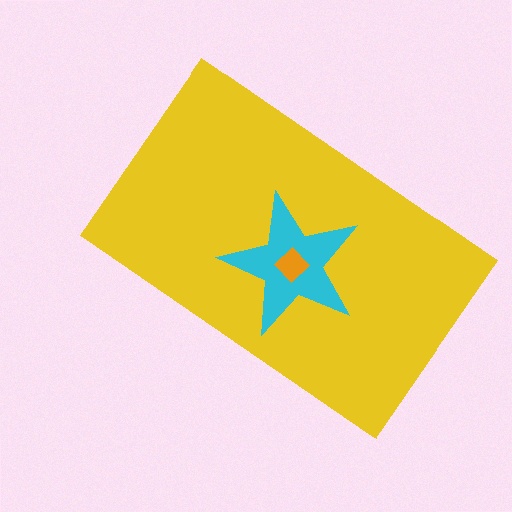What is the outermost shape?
The yellow rectangle.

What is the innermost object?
The orange diamond.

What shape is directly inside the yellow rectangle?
The cyan star.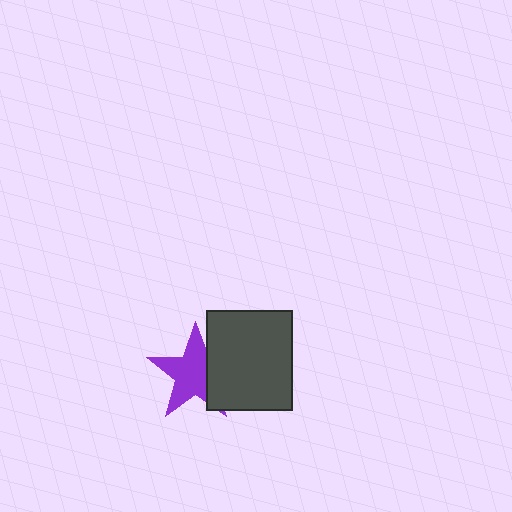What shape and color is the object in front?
The object in front is a dark gray rectangle.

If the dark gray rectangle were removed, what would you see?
You would see the complete purple star.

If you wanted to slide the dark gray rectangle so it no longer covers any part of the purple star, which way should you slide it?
Slide it right — that is the most direct way to separate the two shapes.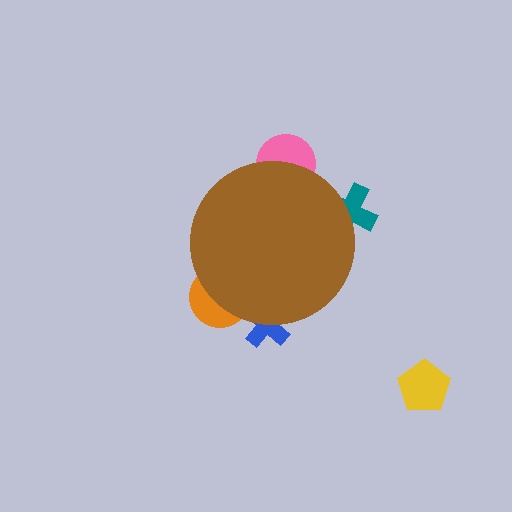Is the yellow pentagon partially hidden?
No, the yellow pentagon is fully visible.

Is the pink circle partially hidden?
Yes, the pink circle is partially hidden behind the brown circle.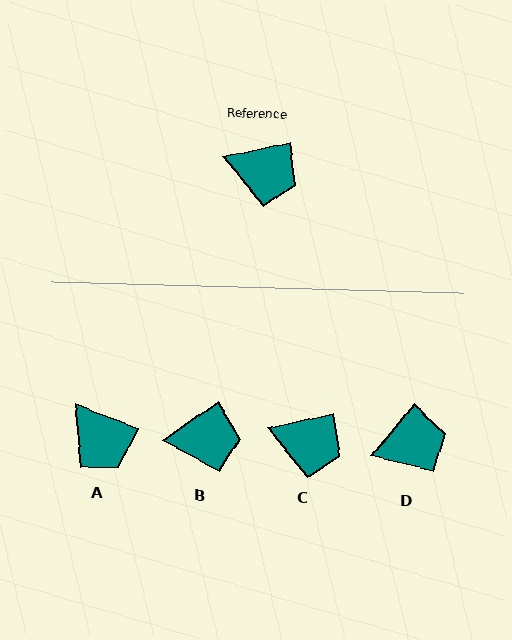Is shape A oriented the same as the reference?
No, it is off by about 34 degrees.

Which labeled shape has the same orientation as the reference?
C.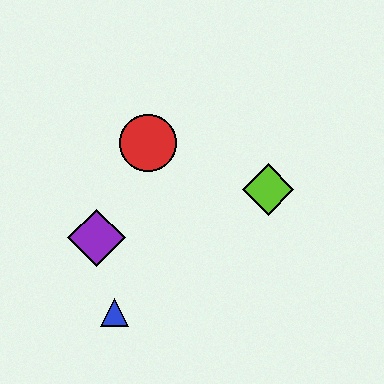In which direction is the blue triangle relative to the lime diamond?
The blue triangle is to the left of the lime diamond.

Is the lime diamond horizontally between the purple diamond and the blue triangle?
No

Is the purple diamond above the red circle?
No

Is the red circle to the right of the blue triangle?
Yes